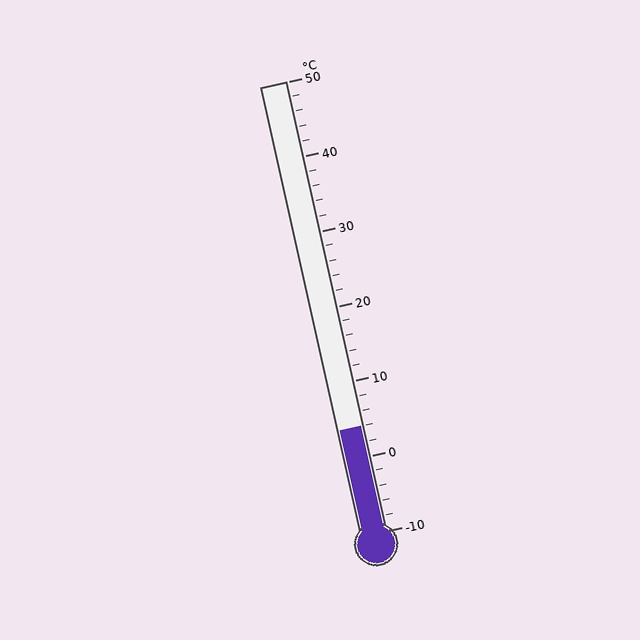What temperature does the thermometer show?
The thermometer shows approximately 4°C.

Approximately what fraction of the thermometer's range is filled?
The thermometer is filled to approximately 25% of its range.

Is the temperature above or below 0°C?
The temperature is above 0°C.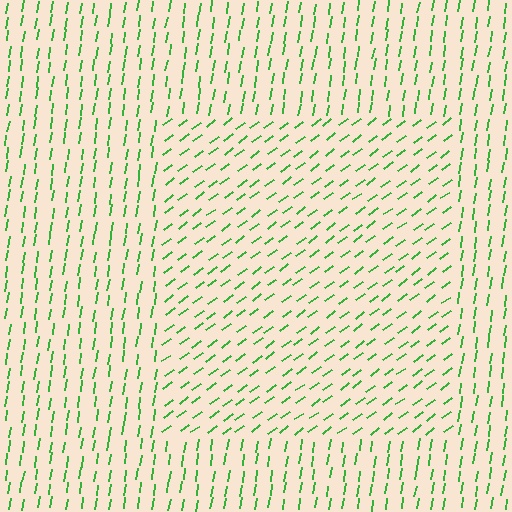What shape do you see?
I see a rectangle.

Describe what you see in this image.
The image is filled with small green line segments. A rectangle region in the image has lines oriented differently from the surrounding lines, creating a visible texture boundary.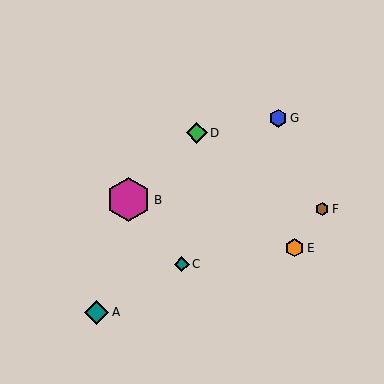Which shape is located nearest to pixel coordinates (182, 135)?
The green diamond (labeled D) at (197, 133) is nearest to that location.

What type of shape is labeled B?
Shape B is a magenta hexagon.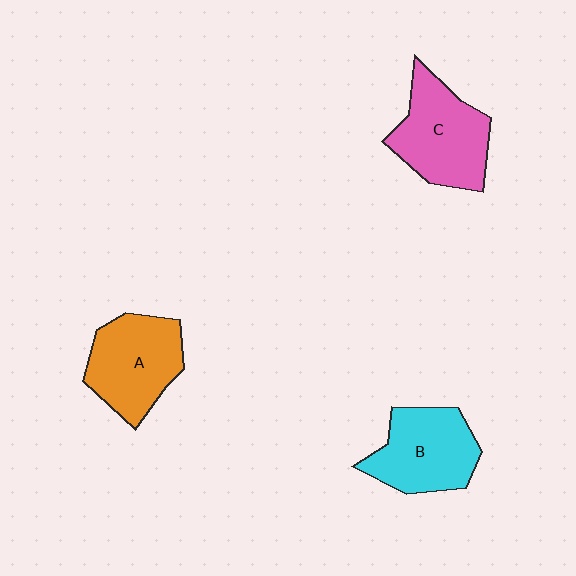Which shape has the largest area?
Shape C (pink).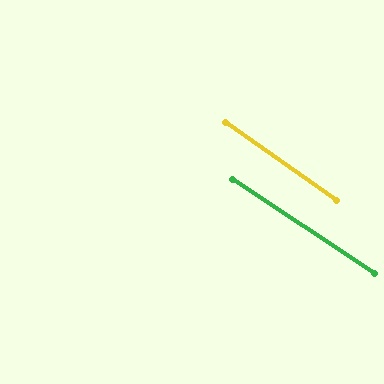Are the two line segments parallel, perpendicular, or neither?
Parallel — their directions differ by only 1.6°.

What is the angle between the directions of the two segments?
Approximately 2 degrees.